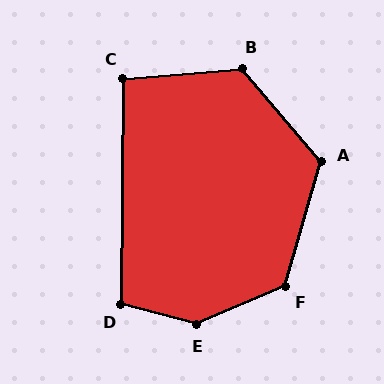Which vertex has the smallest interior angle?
C, at approximately 95 degrees.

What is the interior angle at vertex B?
Approximately 126 degrees (obtuse).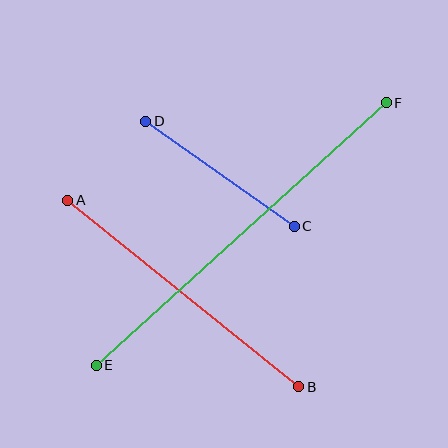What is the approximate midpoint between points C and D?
The midpoint is at approximately (220, 174) pixels.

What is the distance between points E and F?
The distance is approximately 391 pixels.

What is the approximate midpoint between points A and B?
The midpoint is at approximately (183, 293) pixels.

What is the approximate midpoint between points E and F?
The midpoint is at approximately (241, 234) pixels.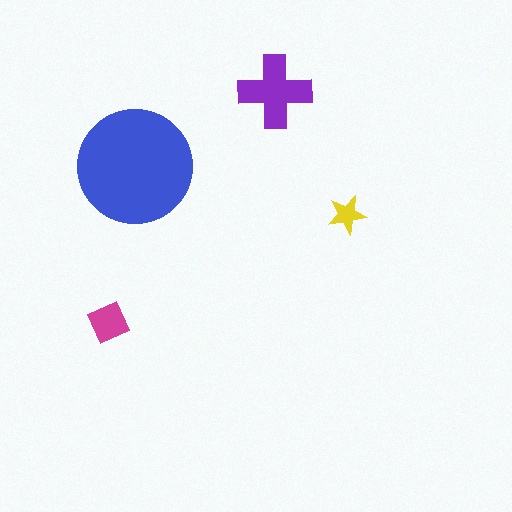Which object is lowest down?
The magenta diamond is bottommost.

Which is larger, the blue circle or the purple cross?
The blue circle.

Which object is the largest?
The blue circle.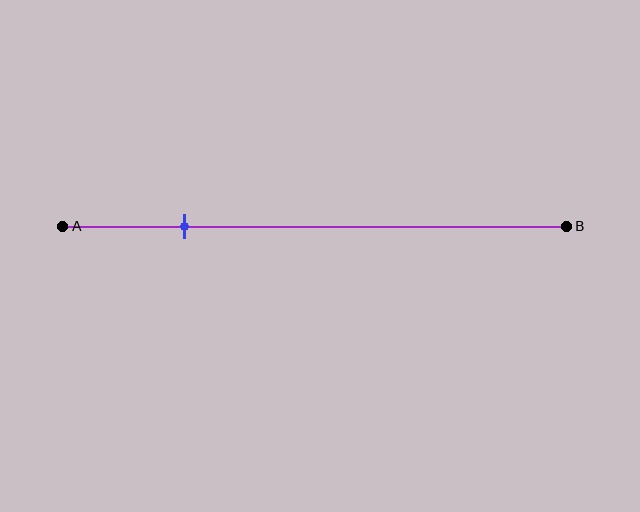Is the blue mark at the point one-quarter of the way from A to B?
Yes, the mark is approximately at the one-quarter point.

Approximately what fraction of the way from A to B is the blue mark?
The blue mark is approximately 25% of the way from A to B.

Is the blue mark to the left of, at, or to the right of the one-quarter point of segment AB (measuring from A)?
The blue mark is approximately at the one-quarter point of segment AB.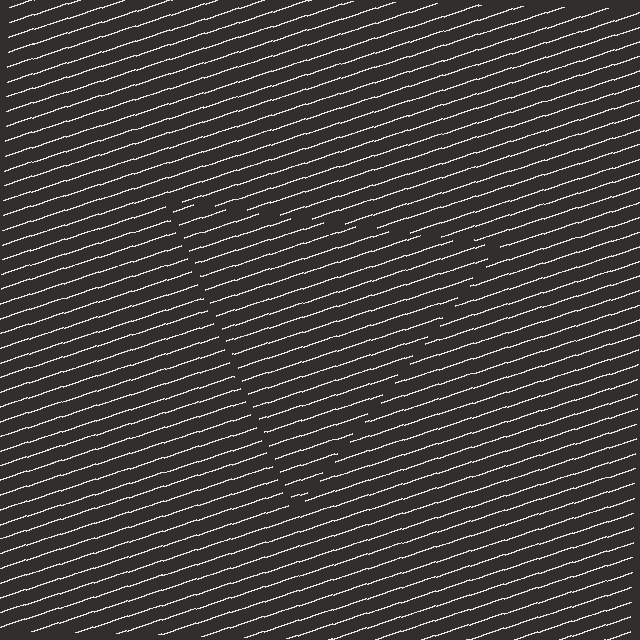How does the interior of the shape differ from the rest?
The interior of the shape contains the same grating, shifted by half a period — the contour is defined by the phase discontinuity where line-ends from the inner and outer gratings abut.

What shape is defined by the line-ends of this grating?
An illusory triangle. The interior of the shape contains the same grating, shifted by half a period — the contour is defined by the phase discontinuity where line-ends from the inner and outer gratings abut.